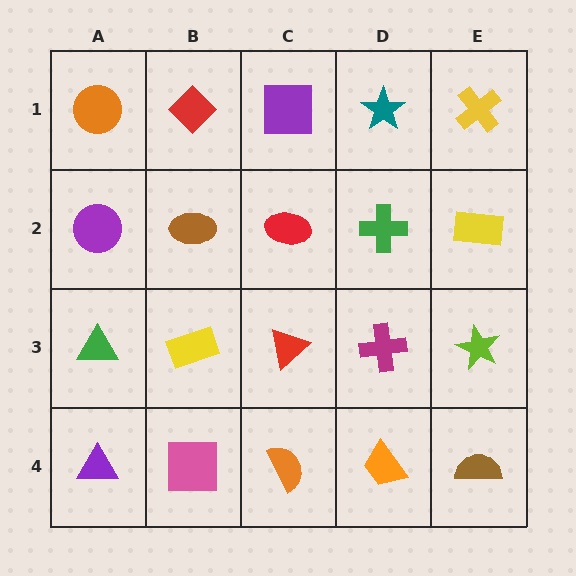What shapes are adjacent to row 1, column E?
A yellow rectangle (row 2, column E), a teal star (row 1, column D).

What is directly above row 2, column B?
A red diamond.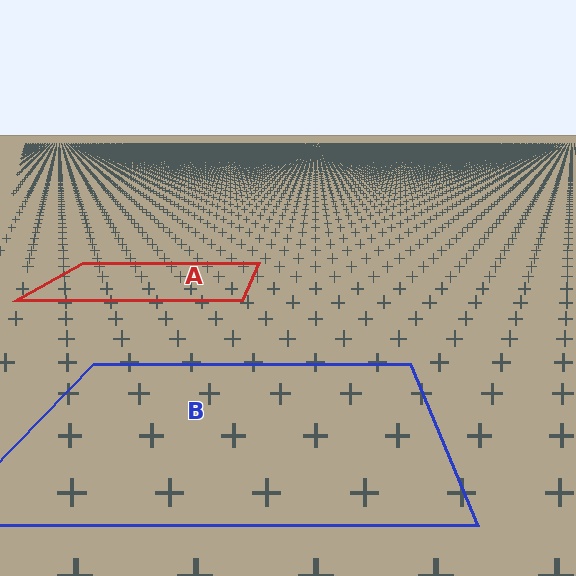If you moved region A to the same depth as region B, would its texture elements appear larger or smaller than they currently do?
They would appear larger. At a closer depth, the same texture elements are projected at a bigger on-screen size.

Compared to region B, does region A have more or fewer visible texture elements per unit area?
Region A has more texture elements per unit area — they are packed more densely because it is farther away.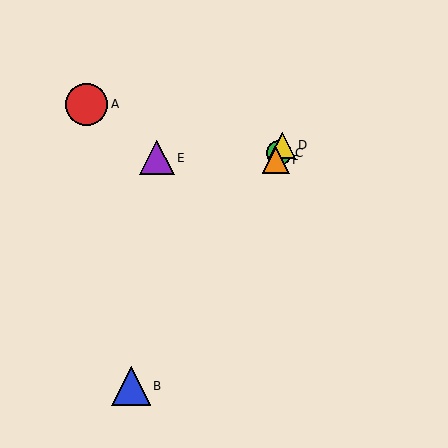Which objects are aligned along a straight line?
Objects C, D, F are aligned along a straight line.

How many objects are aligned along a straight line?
3 objects (C, D, F) are aligned along a straight line.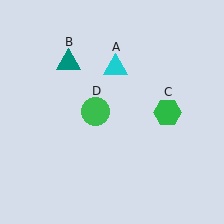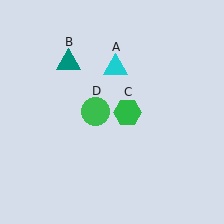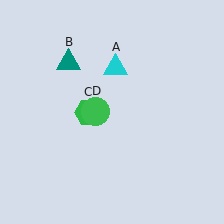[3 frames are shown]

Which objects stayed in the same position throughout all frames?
Cyan triangle (object A) and teal triangle (object B) and green circle (object D) remained stationary.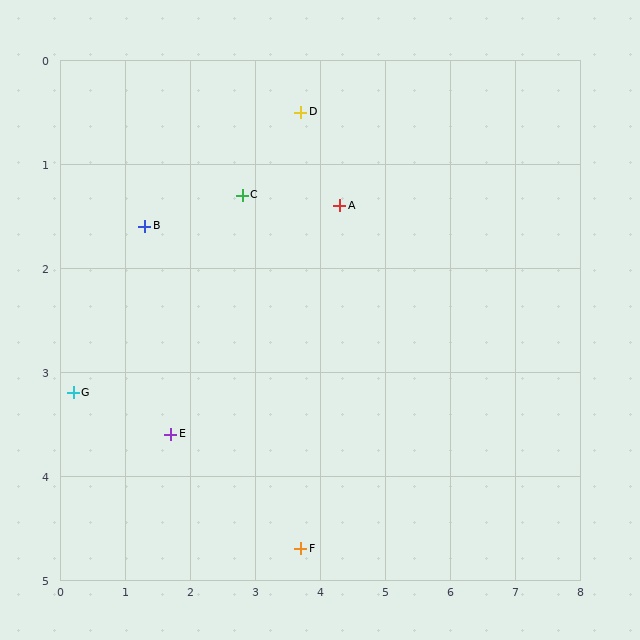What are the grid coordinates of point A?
Point A is at approximately (4.3, 1.4).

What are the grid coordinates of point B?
Point B is at approximately (1.3, 1.6).